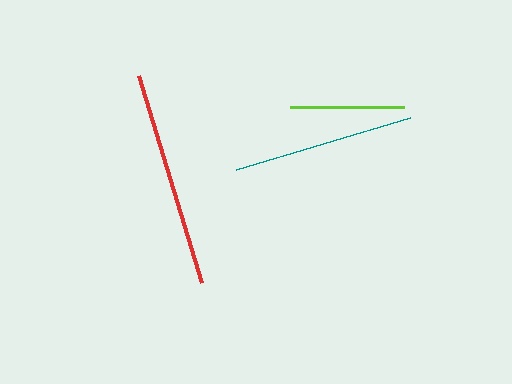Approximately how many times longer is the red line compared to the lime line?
The red line is approximately 1.9 times the length of the lime line.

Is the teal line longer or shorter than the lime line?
The teal line is longer than the lime line.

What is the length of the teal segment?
The teal segment is approximately 181 pixels long.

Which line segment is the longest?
The red line is the longest at approximately 217 pixels.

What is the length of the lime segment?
The lime segment is approximately 114 pixels long.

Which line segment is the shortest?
The lime line is the shortest at approximately 114 pixels.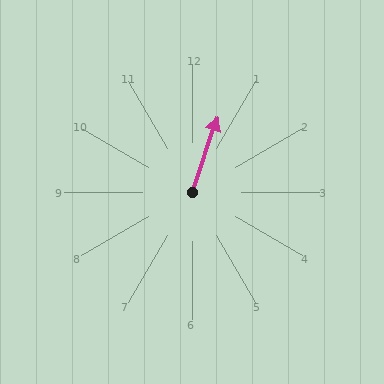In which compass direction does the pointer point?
North.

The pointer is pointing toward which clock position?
Roughly 1 o'clock.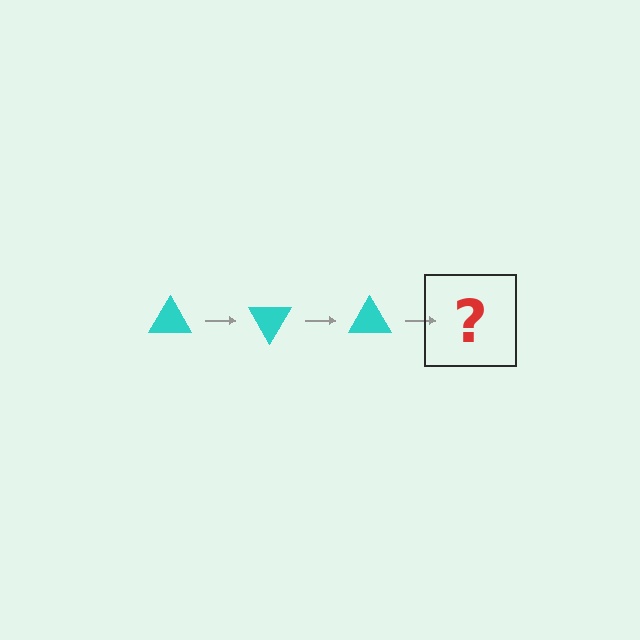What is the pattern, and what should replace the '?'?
The pattern is that the triangle rotates 60 degrees each step. The '?' should be a cyan triangle rotated 180 degrees.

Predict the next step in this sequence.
The next step is a cyan triangle rotated 180 degrees.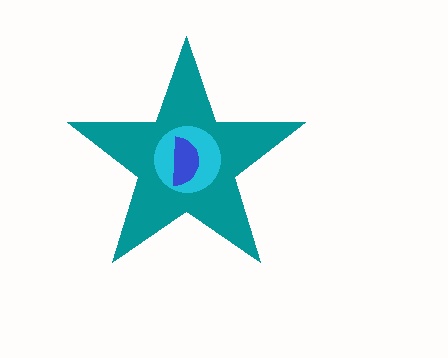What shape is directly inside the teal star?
The cyan circle.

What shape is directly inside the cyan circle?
The blue semicircle.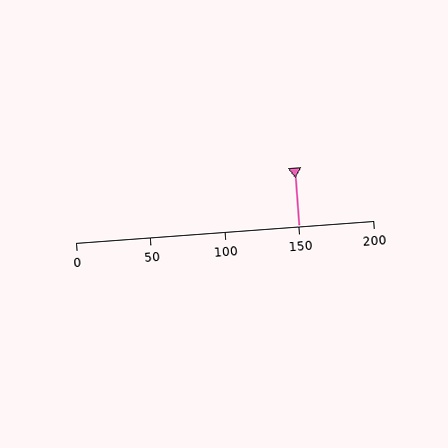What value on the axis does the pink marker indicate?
The marker indicates approximately 150.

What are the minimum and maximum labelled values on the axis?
The axis runs from 0 to 200.